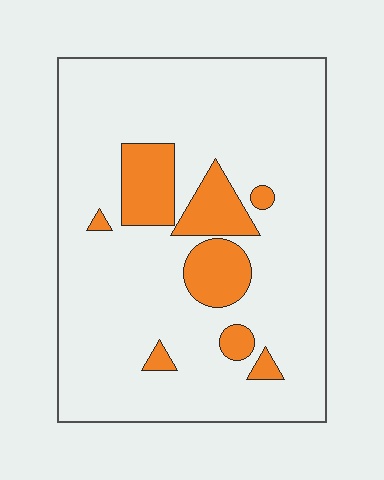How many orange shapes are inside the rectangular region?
8.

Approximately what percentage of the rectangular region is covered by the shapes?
Approximately 15%.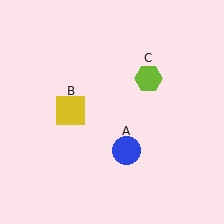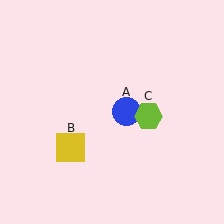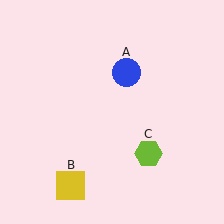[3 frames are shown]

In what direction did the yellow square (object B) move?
The yellow square (object B) moved down.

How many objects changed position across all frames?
3 objects changed position: blue circle (object A), yellow square (object B), lime hexagon (object C).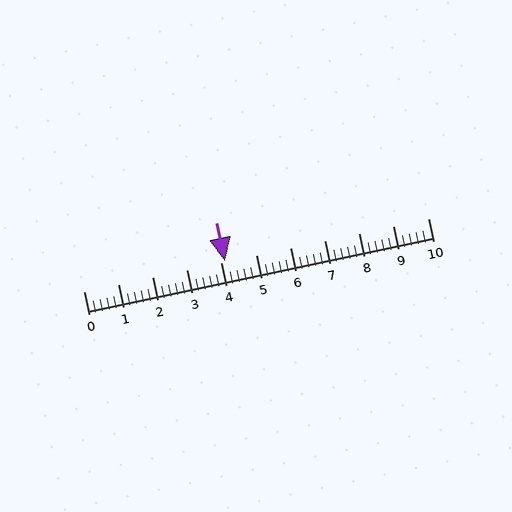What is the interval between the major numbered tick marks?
The major tick marks are spaced 1 units apart.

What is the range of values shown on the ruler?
The ruler shows values from 0 to 10.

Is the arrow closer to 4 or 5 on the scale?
The arrow is closer to 4.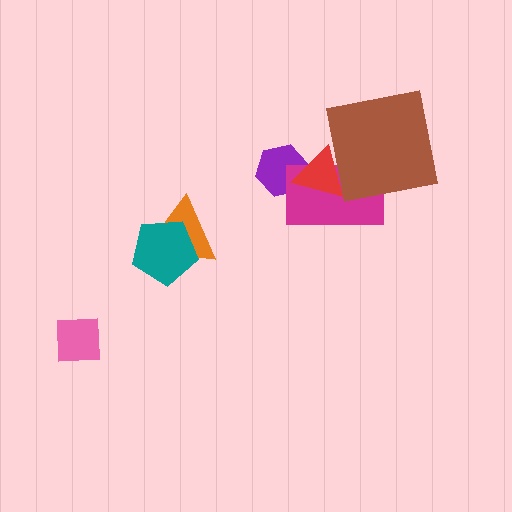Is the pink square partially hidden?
No, no other shape covers it.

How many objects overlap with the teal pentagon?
1 object overlaps with the teal pentagon.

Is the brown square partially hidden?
Yes, it is partially covered by another shape.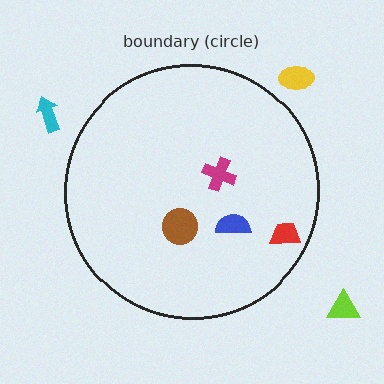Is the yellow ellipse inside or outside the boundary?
Outside.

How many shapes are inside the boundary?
4 inside, 3 outside.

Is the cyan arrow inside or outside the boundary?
Outside.